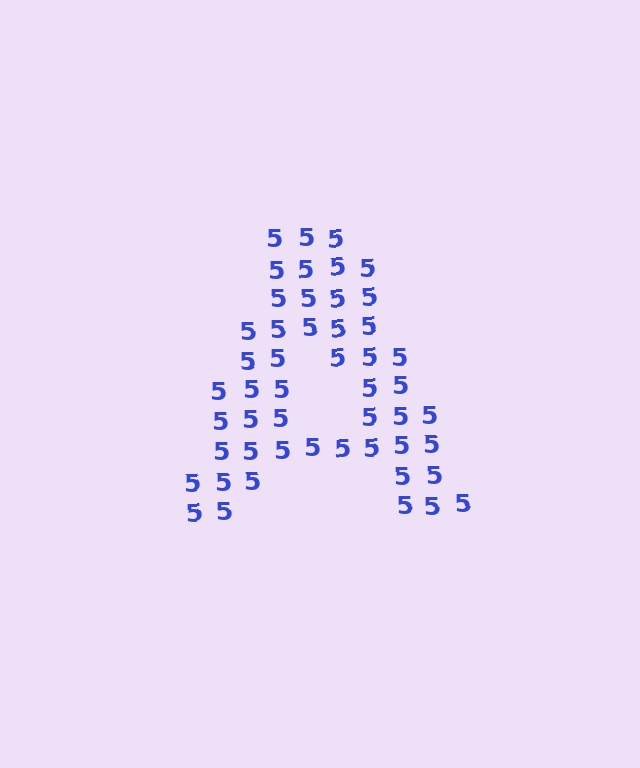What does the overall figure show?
The overall figure shows the letter A.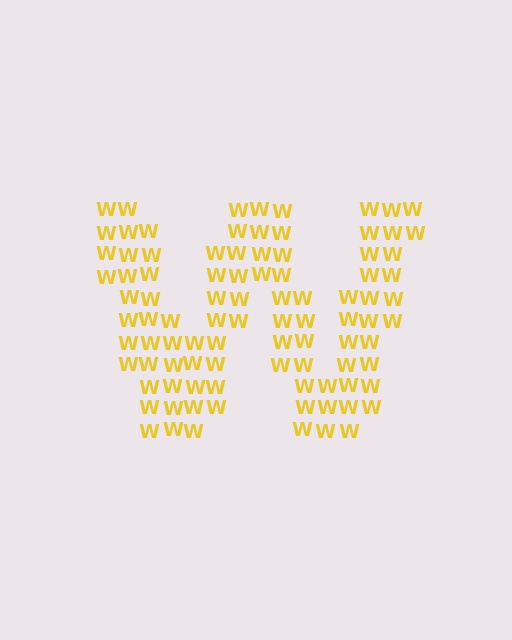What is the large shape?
The large shape is the letter W.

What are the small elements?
The small elements are letter W's.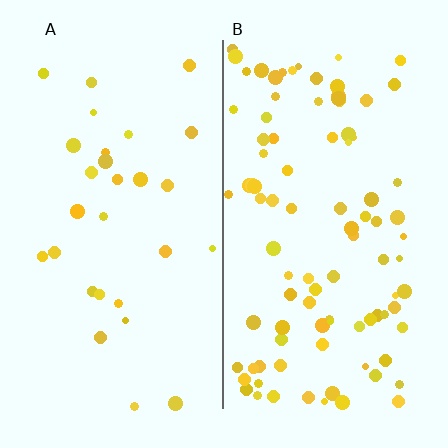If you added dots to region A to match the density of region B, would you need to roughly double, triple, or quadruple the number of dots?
Approximately triple.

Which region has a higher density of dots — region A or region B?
B (the right).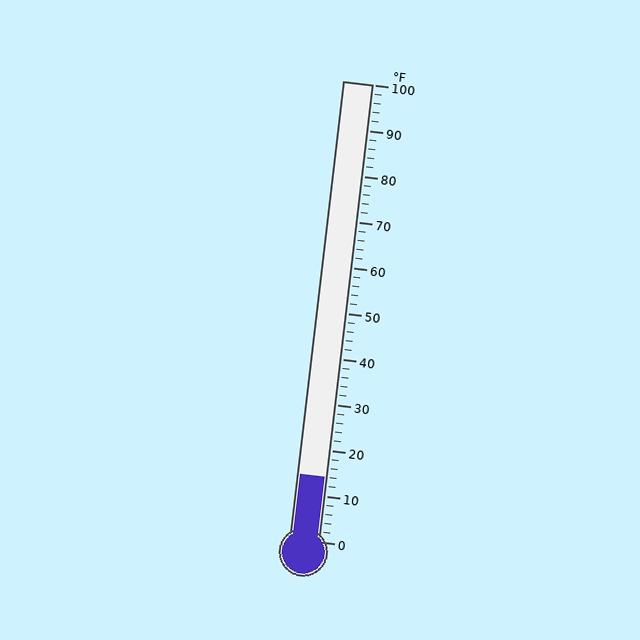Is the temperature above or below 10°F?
The temperature is above 10°F.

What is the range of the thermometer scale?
The thermometer scale ranges from 0°F to 100°F.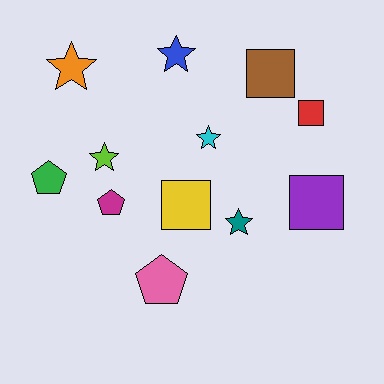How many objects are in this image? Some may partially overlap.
There are 12 objects.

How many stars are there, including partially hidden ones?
There are 5 stars.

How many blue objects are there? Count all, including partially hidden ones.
There is 1 blue object.